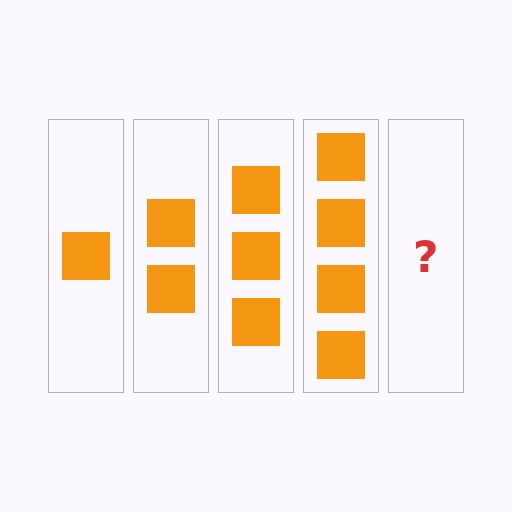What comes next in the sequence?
The next element should be 5 squares.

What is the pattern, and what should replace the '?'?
The pattern is that each step adds one more square. The '?' should be 5 squares.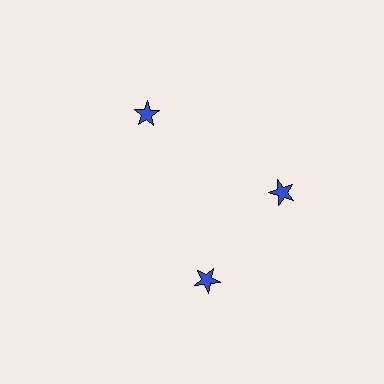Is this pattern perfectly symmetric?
No. The 3 blue stars are arranged in a ring, but one element near the 7 o'clock position is rotated out of alignment along the ring, breaking the 3-fold rotational symmetry.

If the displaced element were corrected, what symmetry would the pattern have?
It would have 3-fold rotational symmetry — the pattern would map onto itself every 120 degrees.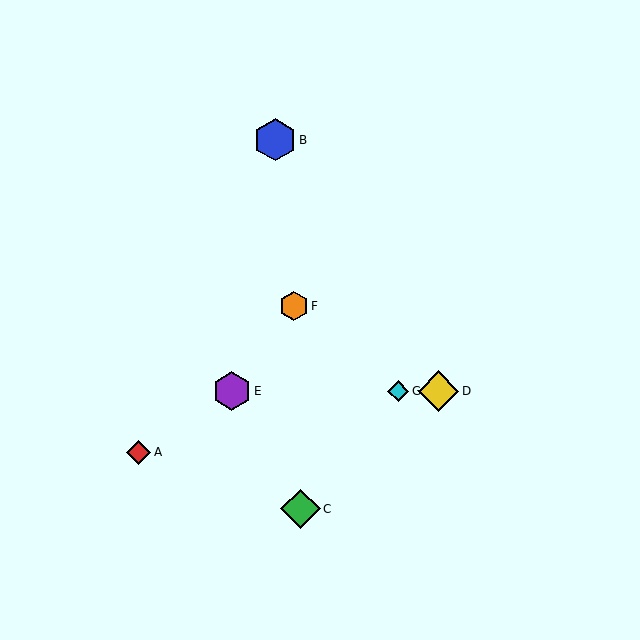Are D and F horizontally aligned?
No, D is at y≈391 and F is at y≈306.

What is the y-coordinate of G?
Object G is at y≈391.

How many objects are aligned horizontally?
3 objects (D, E, G) are aligned horizontally.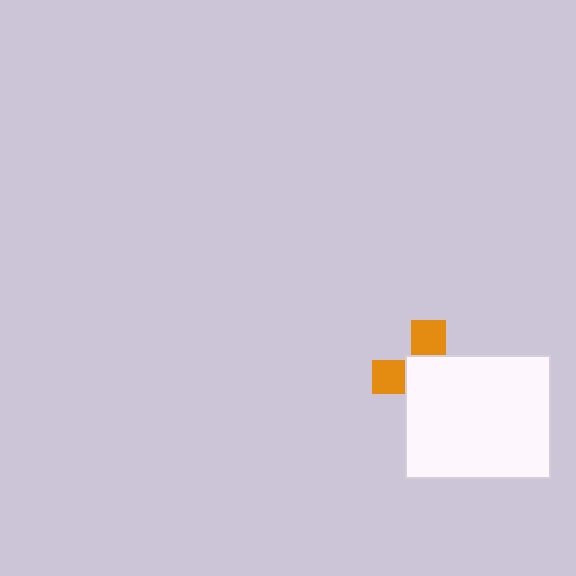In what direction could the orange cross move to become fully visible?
The orange cross could move toward the upper-left. That would shift it out from behind the white rectangle entirely.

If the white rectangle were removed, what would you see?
You would see the complete orange cross.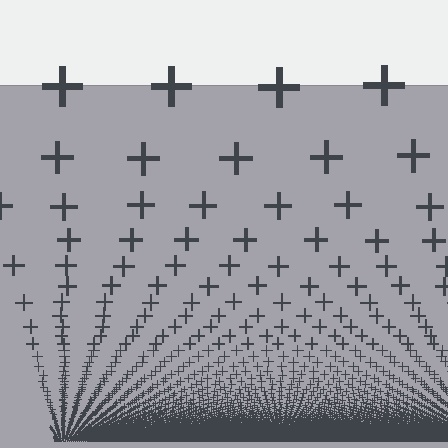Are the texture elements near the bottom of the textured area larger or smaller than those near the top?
Smaller. The gradient is inverted — elements near the bottom are smaller and denser.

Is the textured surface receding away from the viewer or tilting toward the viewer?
The surface appears to tilt toward the viewer. Texture elements get larger and sparser toward the top.